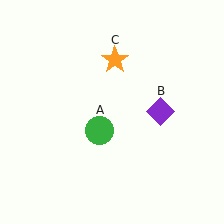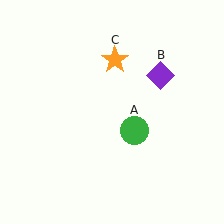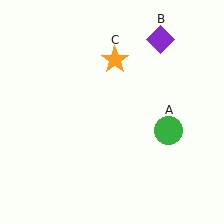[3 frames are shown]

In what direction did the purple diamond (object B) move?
The purple diamond (object B) moved up.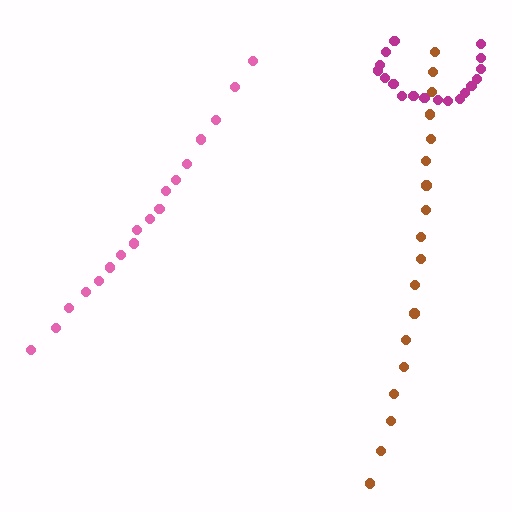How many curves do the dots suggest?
There are 3 distinct paths.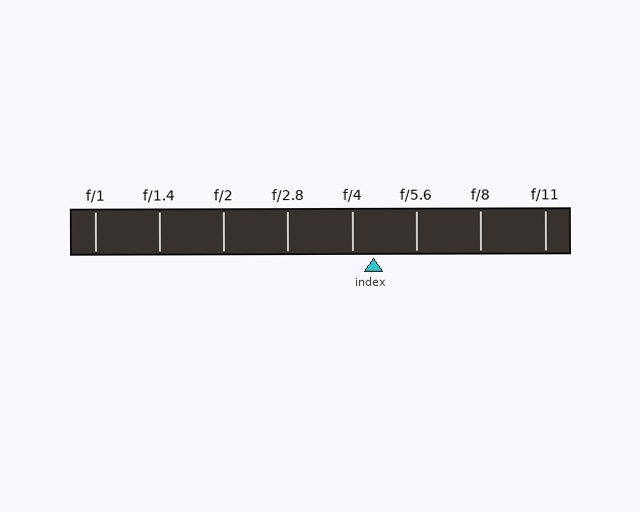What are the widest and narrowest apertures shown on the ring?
The widest aperture shown is f/1 and the narrowest is f/11.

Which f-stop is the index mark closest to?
The index mark is closest to f/4.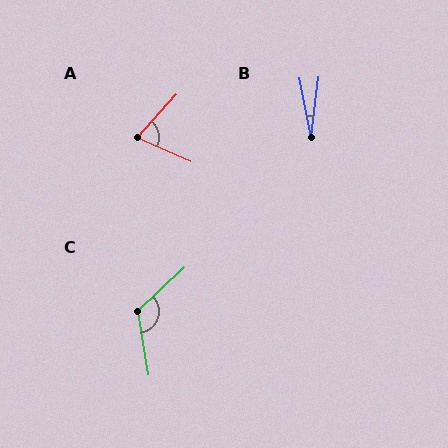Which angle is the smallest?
B, at approximately 18 degrees.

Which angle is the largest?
C, at approximately 124 degrees.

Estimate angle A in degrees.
Approximately 71 degrees.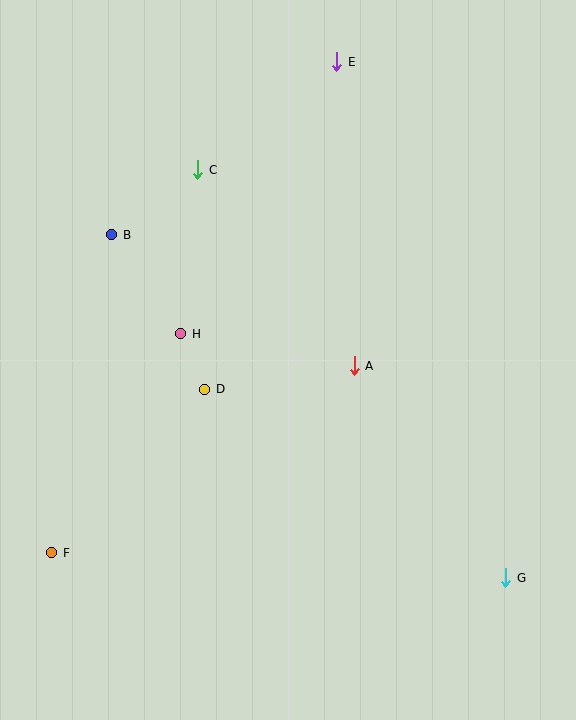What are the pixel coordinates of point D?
Point D is at (205, 389).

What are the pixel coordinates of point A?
Point A is at (354, 366).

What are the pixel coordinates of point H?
Point H is at (181, 334).